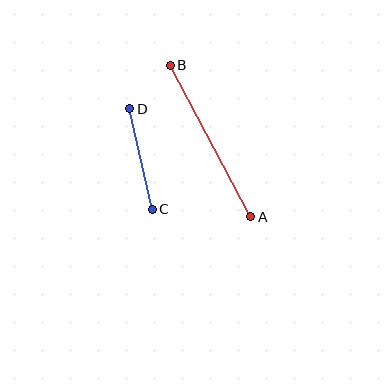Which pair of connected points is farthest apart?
Points A and B are farthest apart.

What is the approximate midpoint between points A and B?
The midpoint is at approximately (210, 141) pixels.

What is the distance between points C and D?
The distance is approximately 103 pixels.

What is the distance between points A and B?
The distance is approximately 172 pixels.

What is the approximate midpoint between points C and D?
The midpoint is at approximately (141, 159) pixels.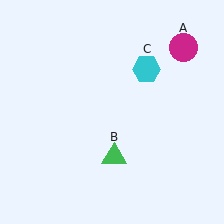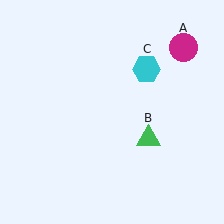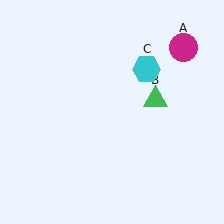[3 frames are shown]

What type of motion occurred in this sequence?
The green triangle (object B) rotated counterclockwise around the center of the scene.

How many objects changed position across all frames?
1 object changed position: green triangle (object B).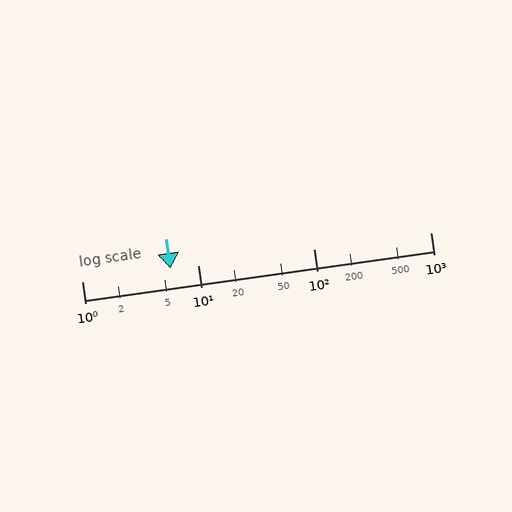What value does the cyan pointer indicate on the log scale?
The pointer indicates approximately 5.8.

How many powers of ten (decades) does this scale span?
The scale spans 3 decades, from 1 to 1000.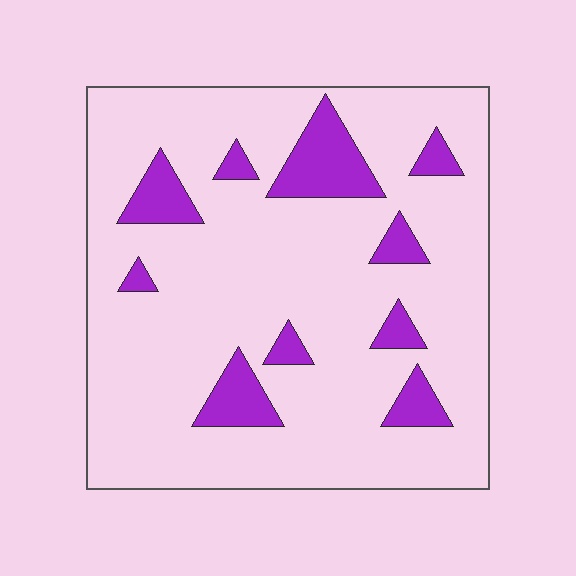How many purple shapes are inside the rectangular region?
10.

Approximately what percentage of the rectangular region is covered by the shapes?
Approximately 15%.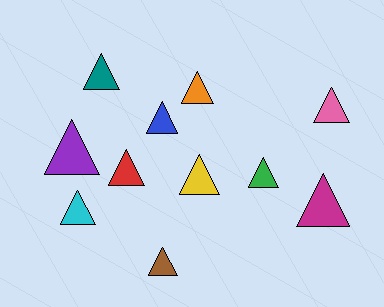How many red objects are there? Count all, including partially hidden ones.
There is 1 red object.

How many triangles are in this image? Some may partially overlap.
There are 11 triangles.